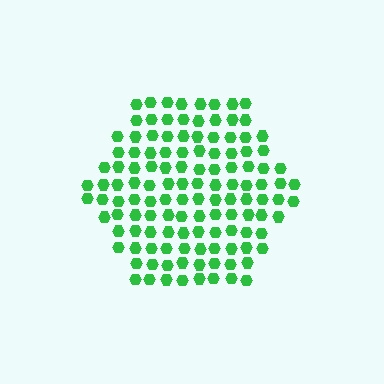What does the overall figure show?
The overall figure shows a hexagon.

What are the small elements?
The small elements are hexagons.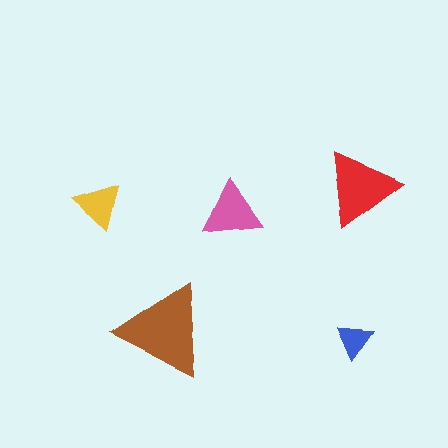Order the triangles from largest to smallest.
the brown one, the red one, the pink one, the yellow one, the blue one.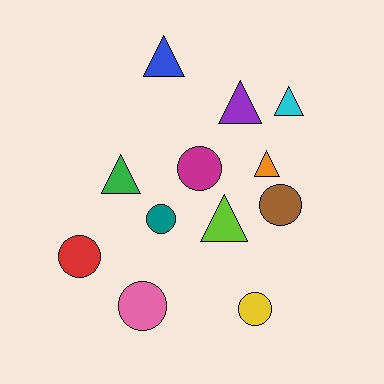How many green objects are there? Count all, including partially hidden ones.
There is 1 green object.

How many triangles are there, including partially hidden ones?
There are 6 triangles.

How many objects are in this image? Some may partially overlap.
There are 12 objects.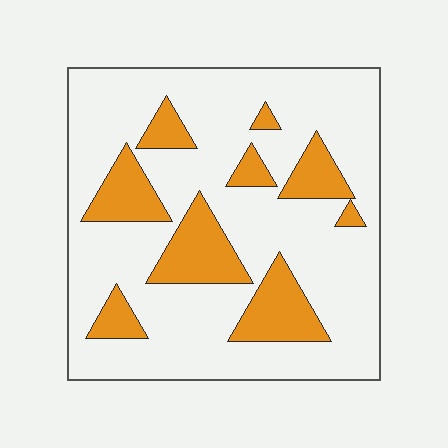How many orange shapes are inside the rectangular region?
9.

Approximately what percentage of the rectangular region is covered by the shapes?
Approximately 25%.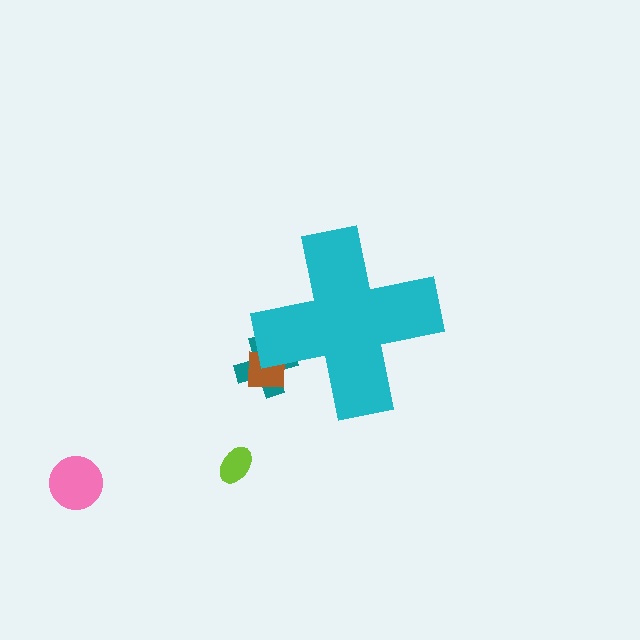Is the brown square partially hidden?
Yes, the brown square is partially hidden behind the cyan cross.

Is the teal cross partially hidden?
Yes, the teal cross is partially hidden behind the cyan cross.